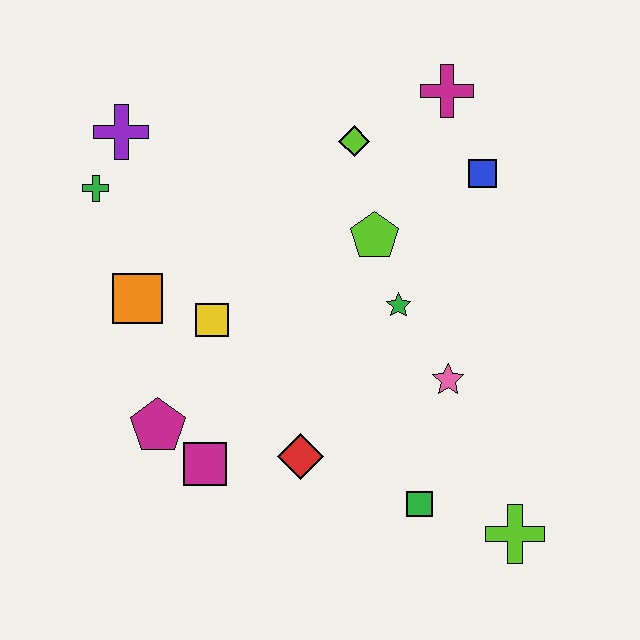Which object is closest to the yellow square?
The orange square is closest to the yellow square.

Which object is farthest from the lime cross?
The purple cross is farthest from the lime cross.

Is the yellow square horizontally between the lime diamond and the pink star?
No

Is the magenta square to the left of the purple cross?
No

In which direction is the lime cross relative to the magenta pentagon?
The lime cross is to the right of the magenta pentagon.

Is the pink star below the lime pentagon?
Yes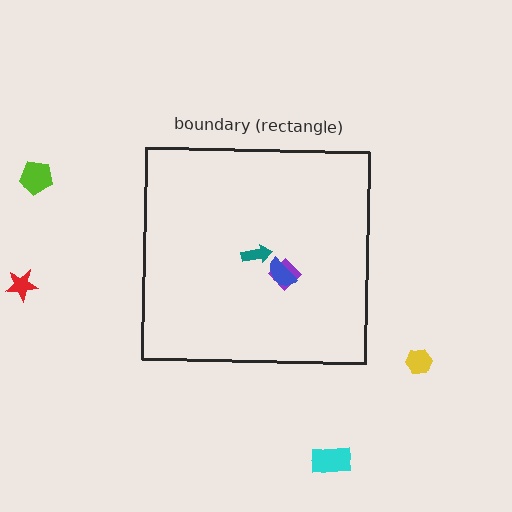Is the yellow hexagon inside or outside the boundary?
Outside.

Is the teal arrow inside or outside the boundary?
Inside.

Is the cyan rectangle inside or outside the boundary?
Outside.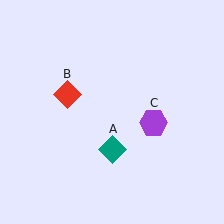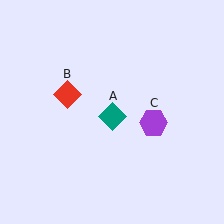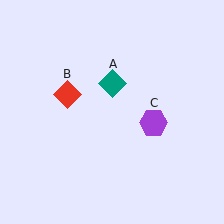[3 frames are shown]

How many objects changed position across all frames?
1 object changed position: teal diamond (object A).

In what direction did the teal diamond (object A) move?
The teal diamond (object A) moved up.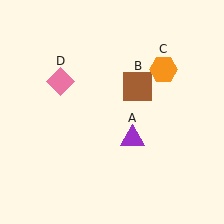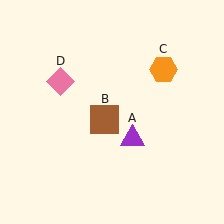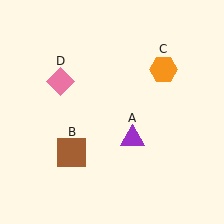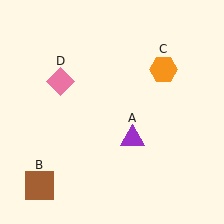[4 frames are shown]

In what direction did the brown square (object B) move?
The brown square (object B) moved down and to the left.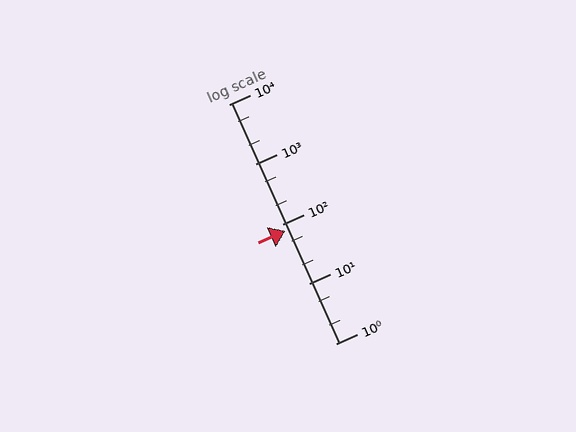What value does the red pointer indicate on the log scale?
The pointer indicates approximately 78.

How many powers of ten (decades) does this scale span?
The scale spans 4 decades, from 1 to 10000.